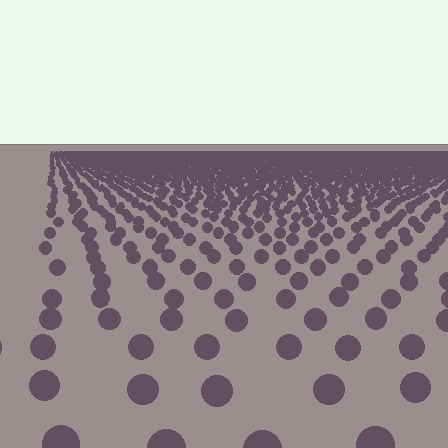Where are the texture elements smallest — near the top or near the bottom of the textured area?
Near the top.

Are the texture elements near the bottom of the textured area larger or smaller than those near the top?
Larger. Near the bottom, elements are closer to the viewer and appear at a bigger on-screen size.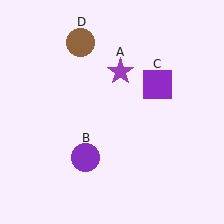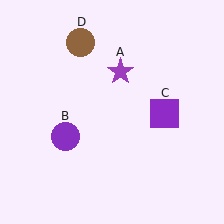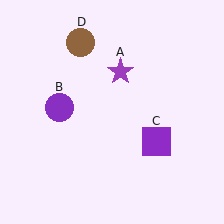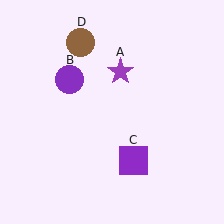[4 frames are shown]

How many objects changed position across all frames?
2 objects changed position: purple circle (object B), purple square (object C).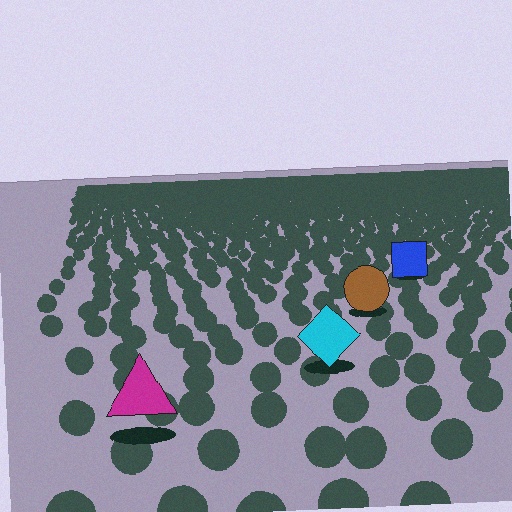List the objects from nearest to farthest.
From nearest to farthest: the magenta triangle, the cyan diamond, the brown circle, the blue square.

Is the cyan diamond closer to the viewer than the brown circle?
Yes. The cyan diamond is closer — you can tell from the texture gradient: the ground texture is coarser near it.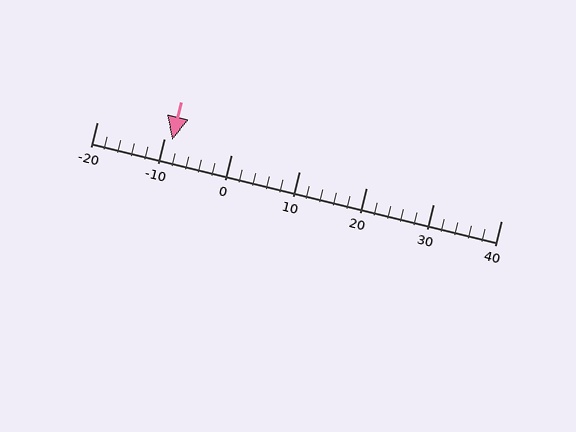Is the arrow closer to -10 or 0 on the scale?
The arrow is closer to -10.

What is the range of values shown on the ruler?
The ruler shows values from -20 to 40.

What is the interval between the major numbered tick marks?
The major tick marks are spaced 10 units apart.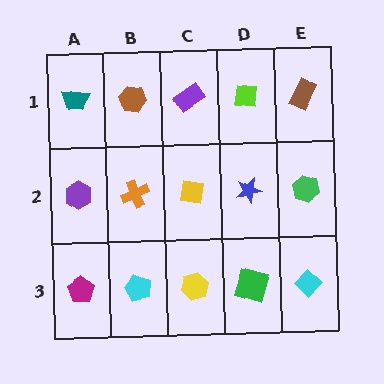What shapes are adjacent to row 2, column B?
A brown hexagon (row 1, column B), a cyan pentagon (row 3, column B), a purple hexagon (row 2, column A), a yellow square (row 2, column C).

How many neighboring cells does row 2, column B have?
4.